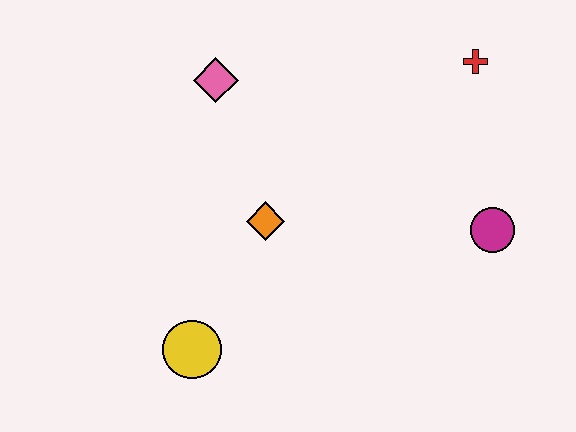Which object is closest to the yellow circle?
The orange diamond is closest to the yellow circle.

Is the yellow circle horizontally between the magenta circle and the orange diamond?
No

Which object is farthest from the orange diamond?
The red cross is farthest from the orange diamond.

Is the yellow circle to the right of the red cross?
No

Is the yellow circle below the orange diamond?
Yes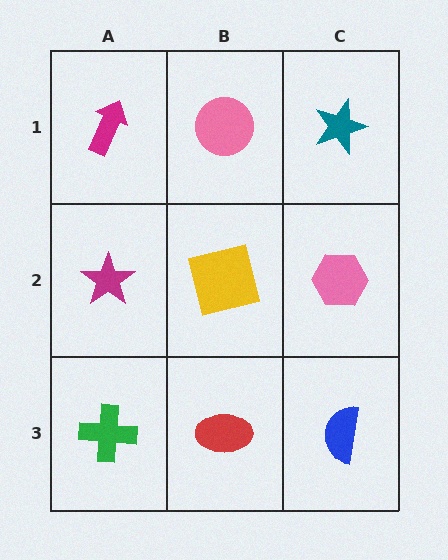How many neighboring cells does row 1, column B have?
3.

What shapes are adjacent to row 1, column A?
A magenta star (row 2, column A), a pink circle (row 1, column B).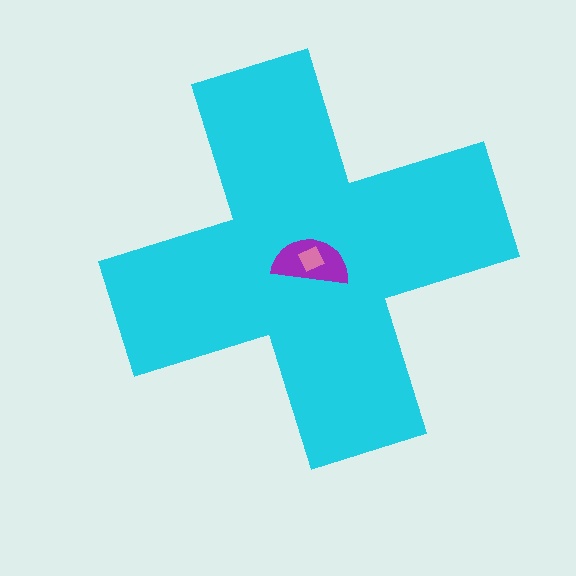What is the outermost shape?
The cyan cross.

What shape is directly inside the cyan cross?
The purple semicircle.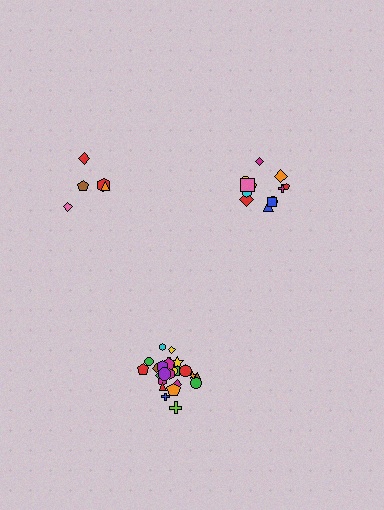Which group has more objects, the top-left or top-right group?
The top-right group.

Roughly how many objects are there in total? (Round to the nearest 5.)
Roughly 40 objects in total.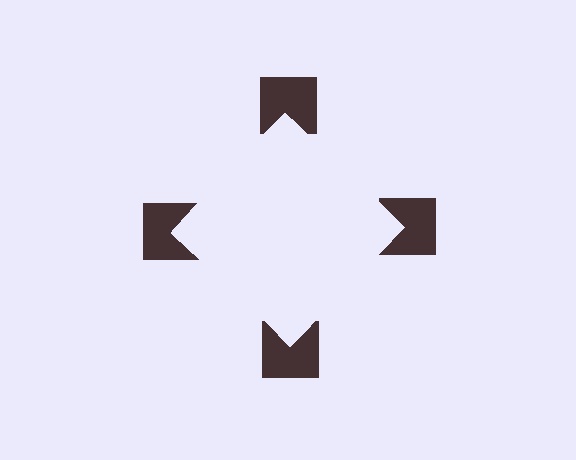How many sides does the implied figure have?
4 sides.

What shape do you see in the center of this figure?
An illusory square — its edges are inferred from the aligned wedge cuts in the notched squares, not physically drawn.